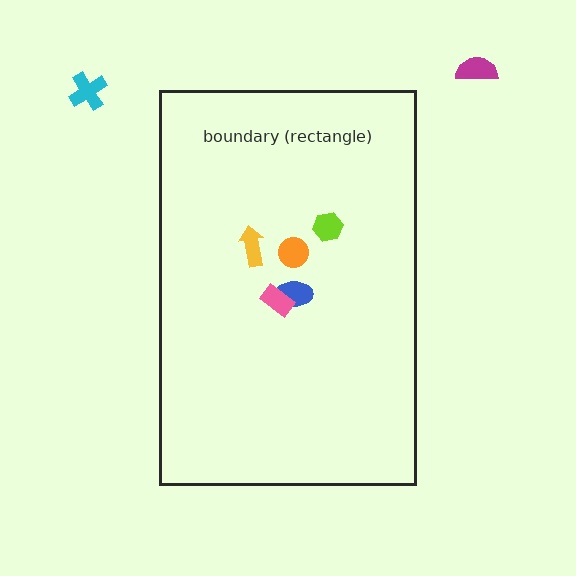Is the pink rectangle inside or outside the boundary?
Inside.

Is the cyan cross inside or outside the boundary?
Outside.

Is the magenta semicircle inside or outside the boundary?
Outside.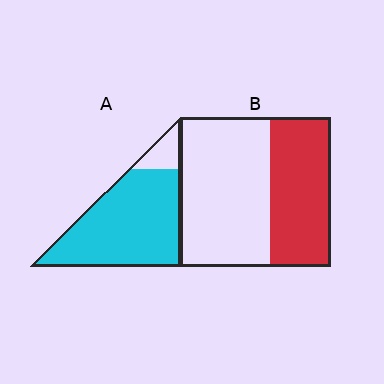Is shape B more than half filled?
No.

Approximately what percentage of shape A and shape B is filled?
A is approximately 90% and B is approximately 40%.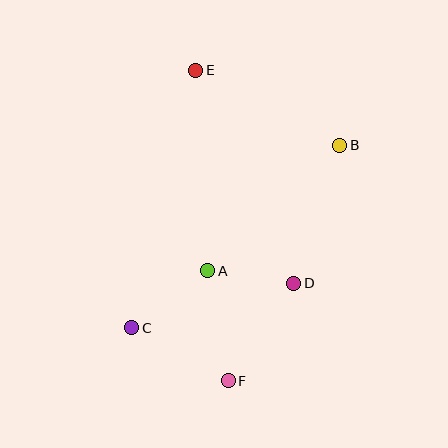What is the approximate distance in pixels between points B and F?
The distance between B and F is approximately 261 pixels.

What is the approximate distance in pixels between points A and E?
The distance between A and E is approximately 201 pixels.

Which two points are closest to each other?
Points A and D are closest to each other.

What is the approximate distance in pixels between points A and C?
The distance between A and C is approximately 95 pixels.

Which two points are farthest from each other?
Points E and F are farthest from each other.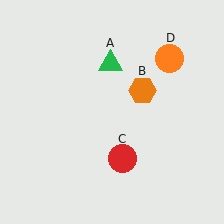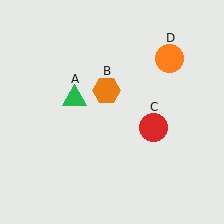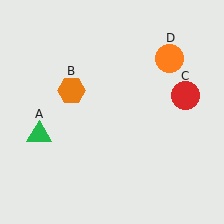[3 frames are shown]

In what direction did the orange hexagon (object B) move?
The orange hexagon (object B) moved left.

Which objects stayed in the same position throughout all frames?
Orange circle (object D) remained stationary.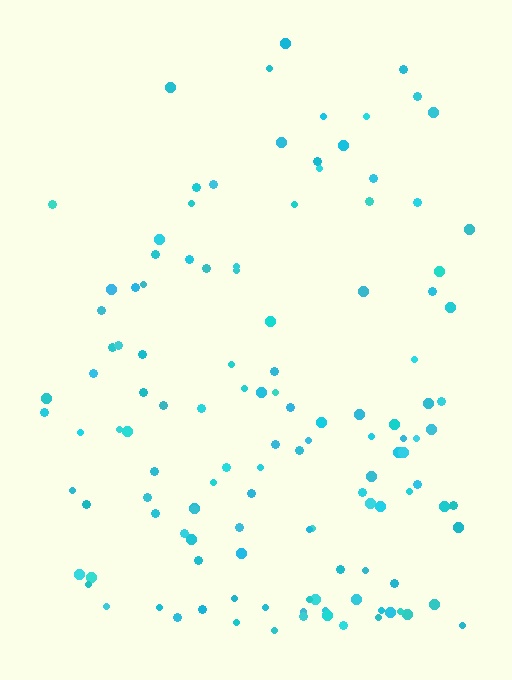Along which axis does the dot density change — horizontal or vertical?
Vertical.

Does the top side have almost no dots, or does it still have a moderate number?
Still a moderate number, just noticeably fewer than the bottom.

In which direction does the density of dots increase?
From top to bottom, with the bottom side densest.